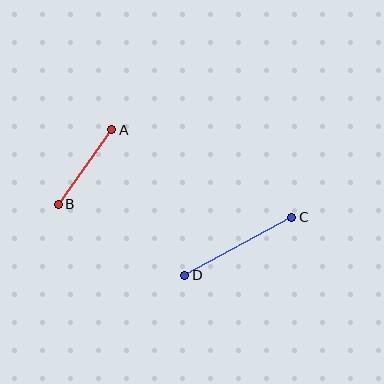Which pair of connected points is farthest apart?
Points C and D are farthest apart.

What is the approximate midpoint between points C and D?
The midpoint is at approximately (238, 246) pixels.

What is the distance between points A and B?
The distance is approximately 91 pixels.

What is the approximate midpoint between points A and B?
The midpoint is at approximately (85, 167) pixels.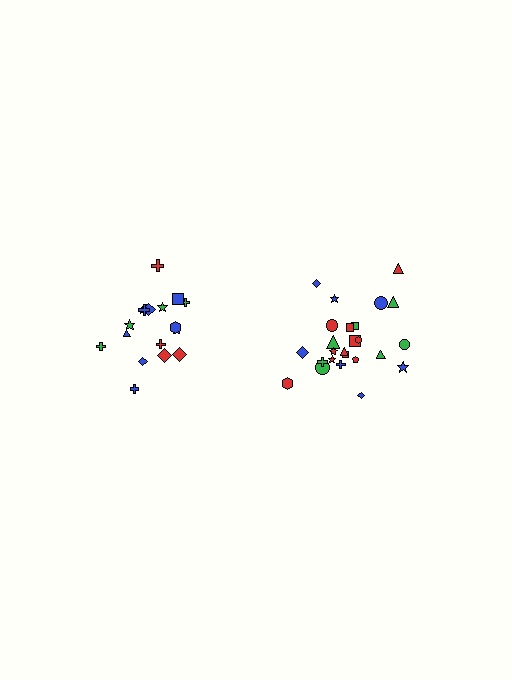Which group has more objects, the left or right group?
The right group.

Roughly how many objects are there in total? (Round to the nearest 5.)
Roughly 45 objects in total.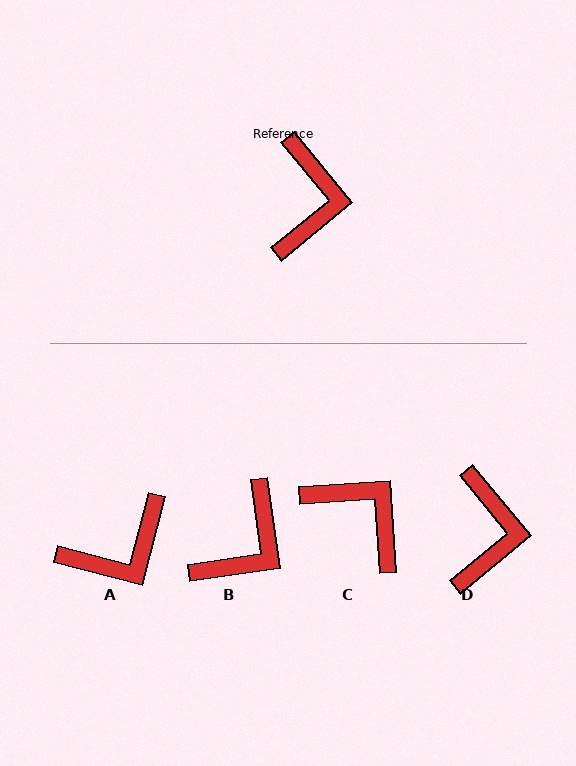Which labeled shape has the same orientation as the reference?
D.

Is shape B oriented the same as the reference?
No, it is off by about 31 degrees.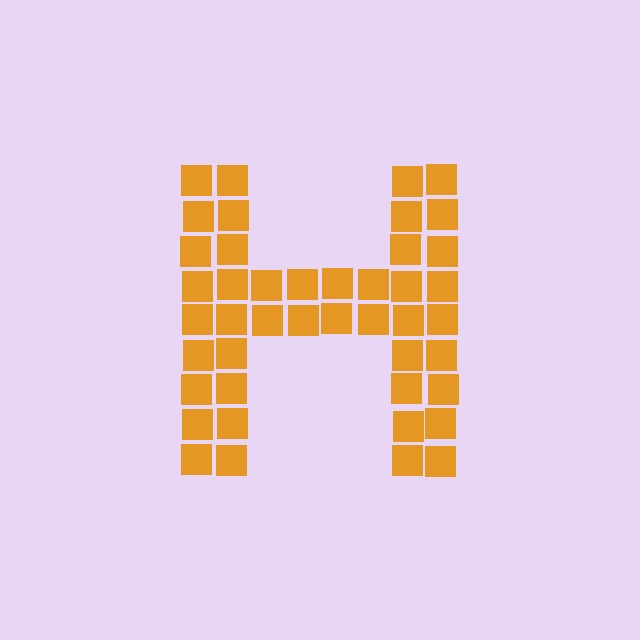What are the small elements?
The small elements are squares.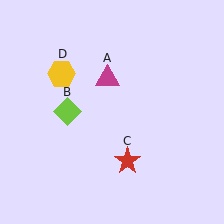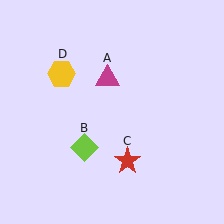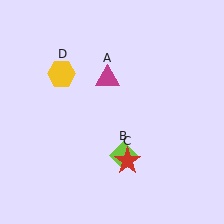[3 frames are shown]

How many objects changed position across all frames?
1 object changed position: lime diamond (object B).